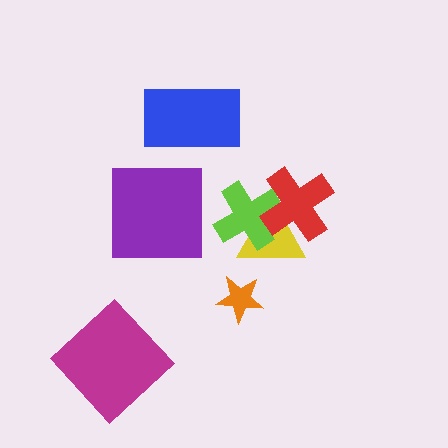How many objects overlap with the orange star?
0 objects overlap with the orange star.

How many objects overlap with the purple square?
0 objects overlap with the purple square.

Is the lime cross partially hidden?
Yes, it is partially covered by another shape.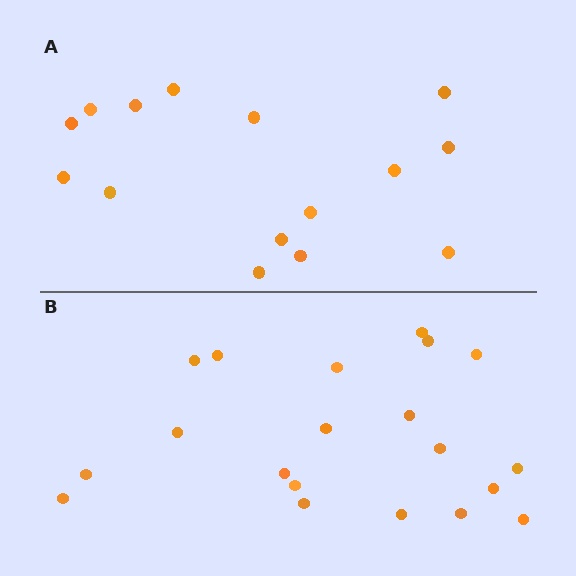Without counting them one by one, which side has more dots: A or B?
Region B (the bottom region) has more dots.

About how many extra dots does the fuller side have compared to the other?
Region B has about 5 more dots than region A.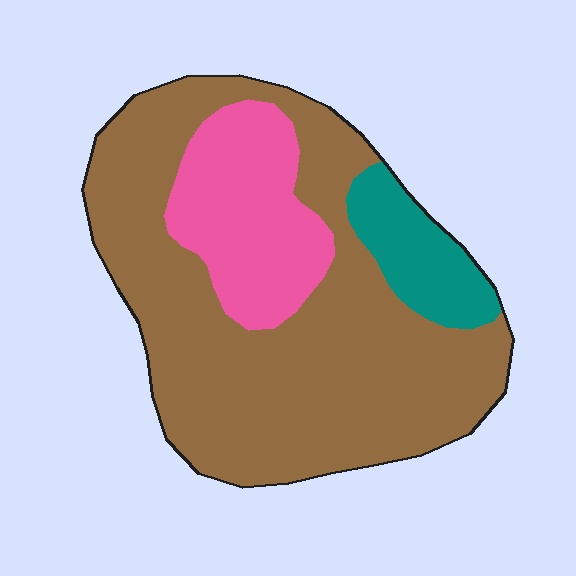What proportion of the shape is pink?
Pink takes up about one fifth (1/5) of the shape.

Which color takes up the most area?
Brown, at roughly 70%.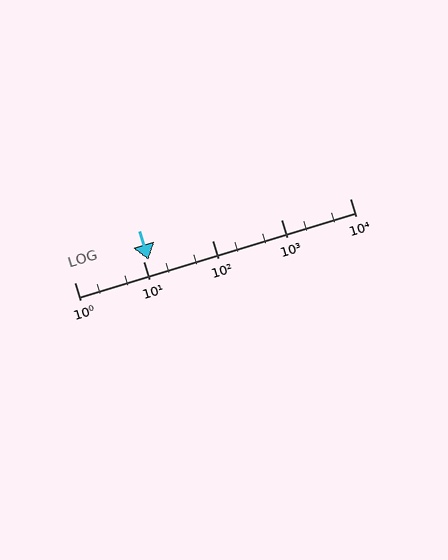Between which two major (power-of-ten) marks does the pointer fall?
The pointer is between 10 and 100.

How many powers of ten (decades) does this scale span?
The scale spans 4 decades, from 1 to 10000.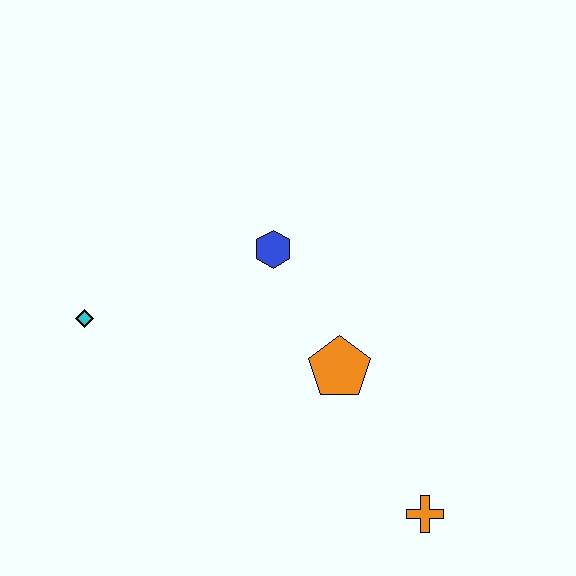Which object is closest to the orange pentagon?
The blue hexagon is closest to the orange pentagon.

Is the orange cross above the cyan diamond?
No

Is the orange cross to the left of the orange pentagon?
No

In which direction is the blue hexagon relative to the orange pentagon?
The blue hexagon is above the orange pentagon.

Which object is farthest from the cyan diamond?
The orange cross is farthest from the cyan diamond.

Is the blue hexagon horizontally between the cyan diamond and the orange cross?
Yes